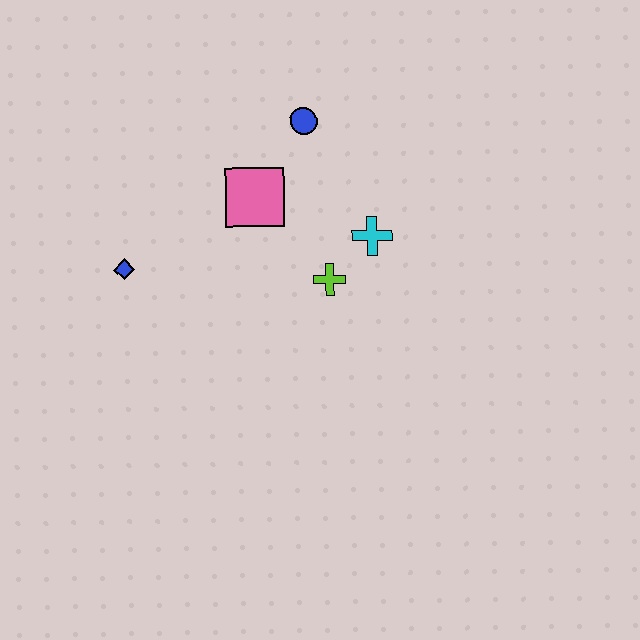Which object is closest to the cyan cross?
The lime cross is closest to the cyan cross.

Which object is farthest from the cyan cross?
The blue diamond is farthest from the cyan cross.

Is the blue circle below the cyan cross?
No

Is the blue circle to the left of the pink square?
No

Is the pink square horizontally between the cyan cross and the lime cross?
No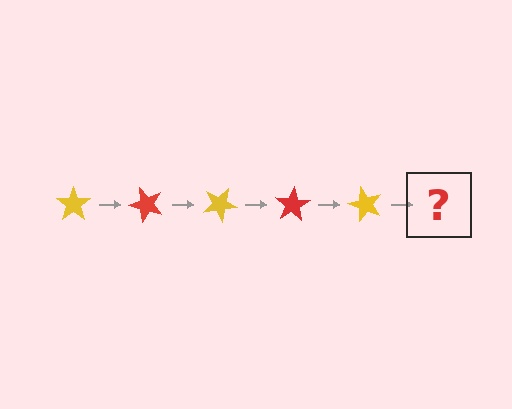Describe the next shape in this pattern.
It should be a red star, rotated 250 degrees from the start.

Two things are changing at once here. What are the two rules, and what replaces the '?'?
The two rules are that it rotates 50 degrees each step and the color cycles through yellow and red. The '?' should be a red star, rotated 250 degrees from the start.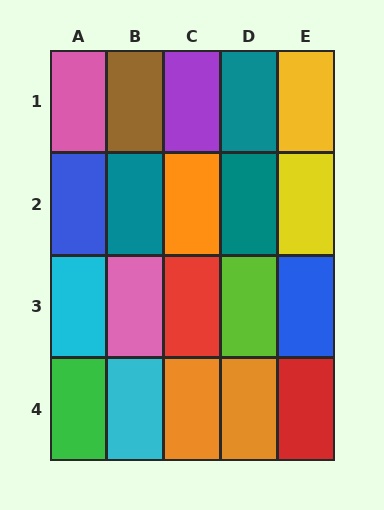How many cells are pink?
2 cells are pink.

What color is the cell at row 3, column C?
Red.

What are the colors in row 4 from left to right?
Green, cyan, orange, orange, red.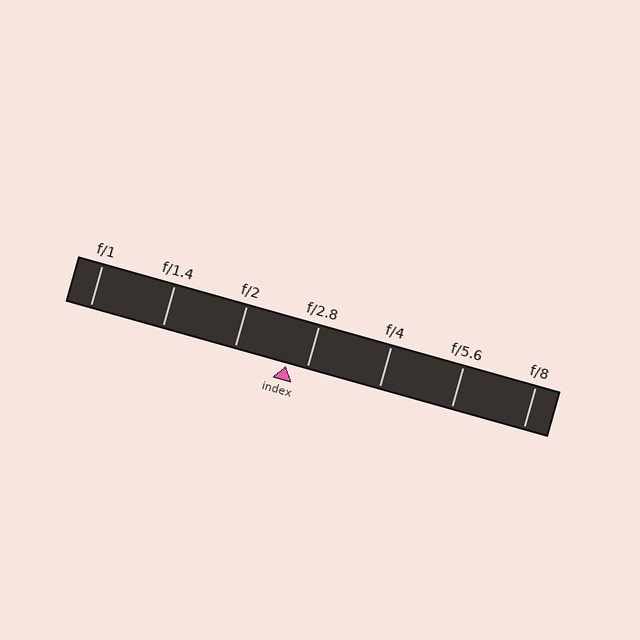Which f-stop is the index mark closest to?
The index mark is closest to f/2.8.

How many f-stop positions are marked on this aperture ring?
There are 7 f-stop positions marked.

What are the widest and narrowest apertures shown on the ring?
The widest aperture shown is f/1 and the narrowest is f/8.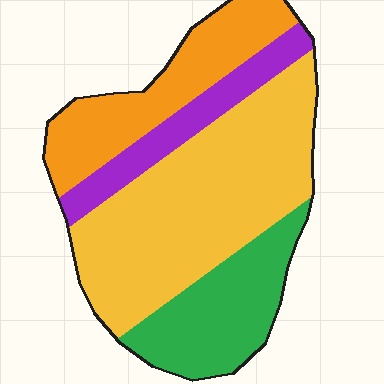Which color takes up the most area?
Yellow, at roughly 45%.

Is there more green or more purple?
Green.